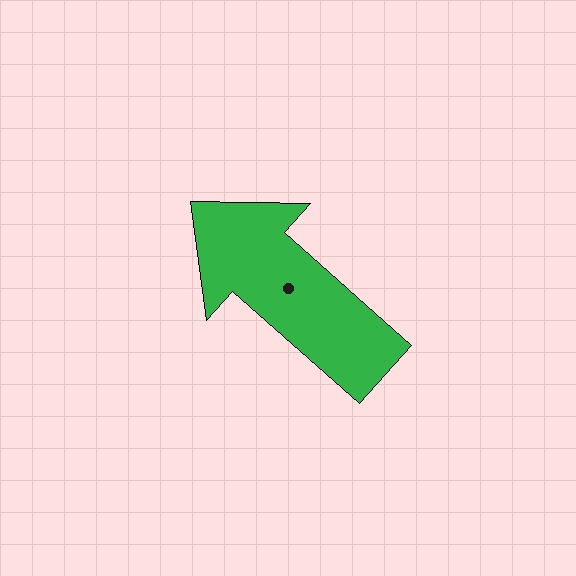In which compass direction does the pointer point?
Northwest.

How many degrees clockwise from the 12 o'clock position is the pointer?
Approximately 312 degrees.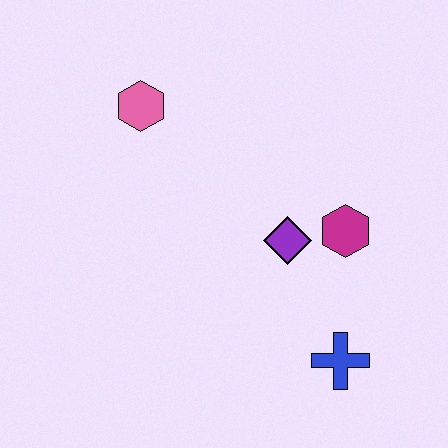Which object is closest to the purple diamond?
The magenta hexagon is closest to the purple diamond.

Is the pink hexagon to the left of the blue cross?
Yes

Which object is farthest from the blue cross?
The pink hexagon is farthest from the blue cross.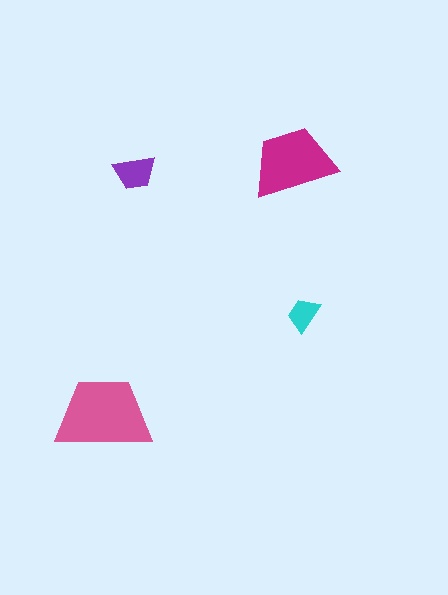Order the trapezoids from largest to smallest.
the pink one, the magenta one, the purple one, the cyan one.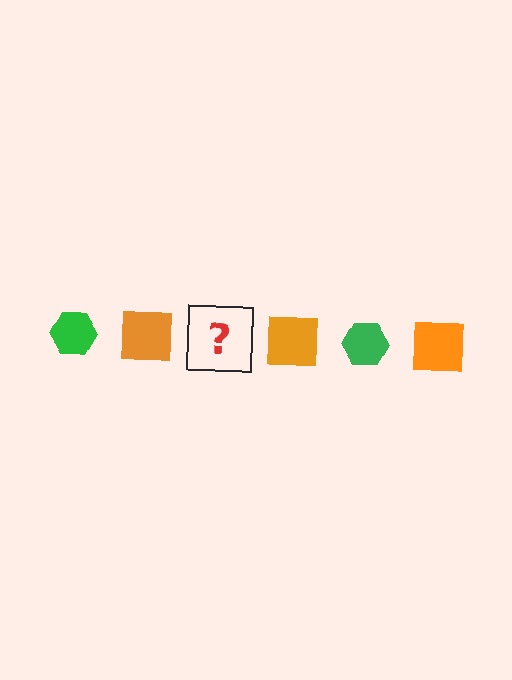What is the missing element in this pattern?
The missing element is a green hexagon.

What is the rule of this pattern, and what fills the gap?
The rule is that the pattern alternates between green hexagon and orange square. The gap should be filled with a green hexagon.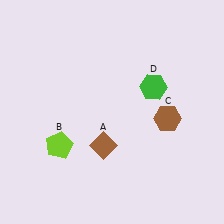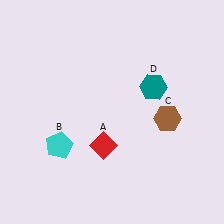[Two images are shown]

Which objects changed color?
A changed from brown to red. B changed from lime to cyan. D changed from green to teal.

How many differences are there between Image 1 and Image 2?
There are 3 differences between the two images.